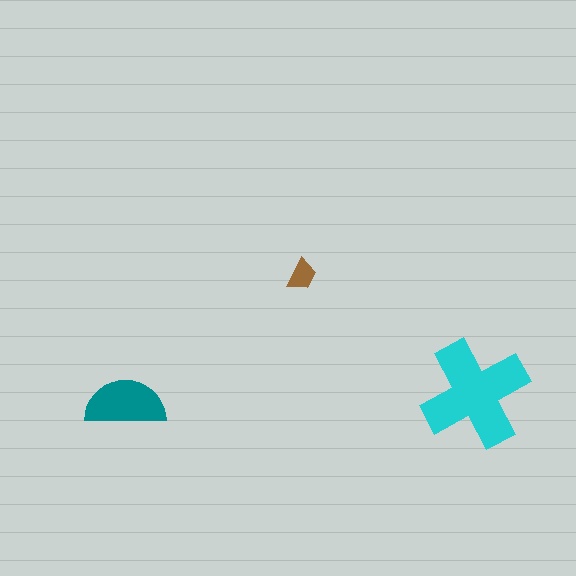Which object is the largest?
The cyan cross.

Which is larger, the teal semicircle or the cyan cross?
The cyan cross.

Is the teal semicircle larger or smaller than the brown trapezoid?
Larger.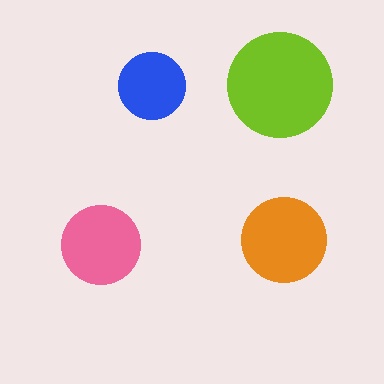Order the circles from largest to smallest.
the lime one, the orange one, the pink one, the blue one.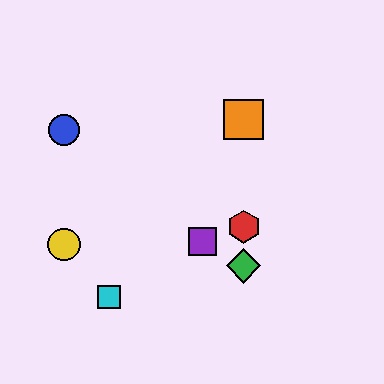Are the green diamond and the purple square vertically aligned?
No, the green diamond is at x≈244 and the purple square is at x≈202.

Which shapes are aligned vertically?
The red hexagon, the green diamond, the orange square are aligned vertically.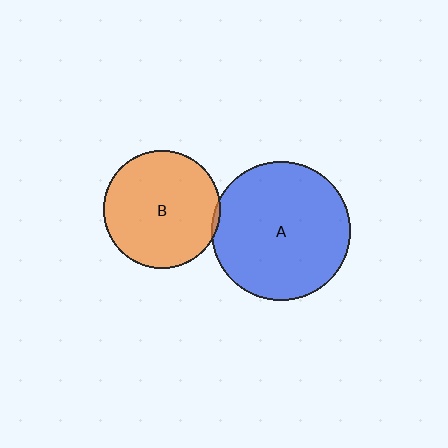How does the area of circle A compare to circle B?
Approximately 1.4 times.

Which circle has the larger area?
Circle A (blue).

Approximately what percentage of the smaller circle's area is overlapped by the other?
Approximately 5%.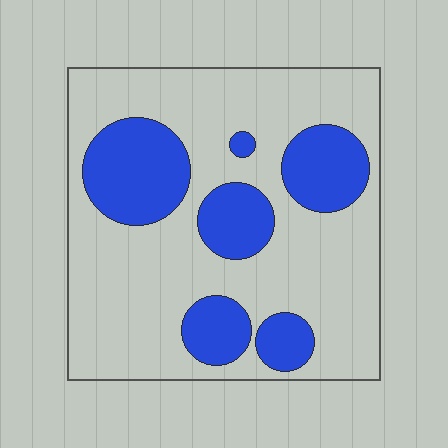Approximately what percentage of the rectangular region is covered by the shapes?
Approximately 30%.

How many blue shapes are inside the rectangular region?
6.